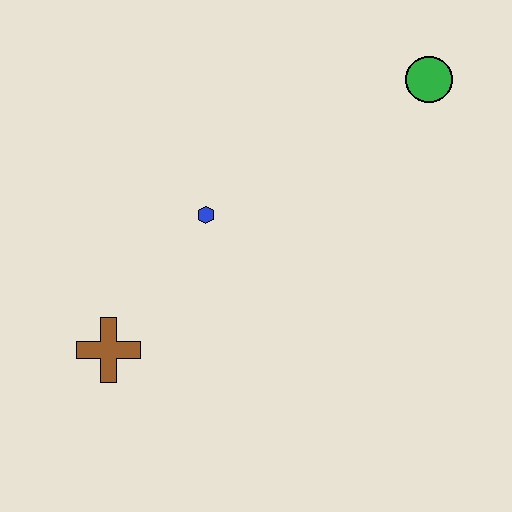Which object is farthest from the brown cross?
The green circle is farthest from the brown cross.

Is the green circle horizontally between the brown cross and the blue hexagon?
No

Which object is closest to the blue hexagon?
The brown cross is closest to the blue hexagon.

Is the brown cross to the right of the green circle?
No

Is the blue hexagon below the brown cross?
No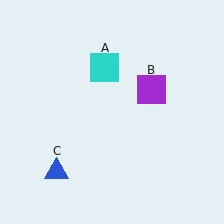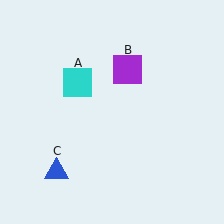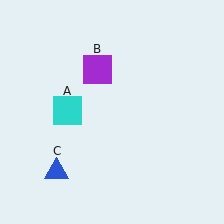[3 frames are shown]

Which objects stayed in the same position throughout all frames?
Blue triangle (object C) remained stationary.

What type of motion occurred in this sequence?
The cyan square (object A), purple square (object B) rotated counterclockwise around the center of the scene.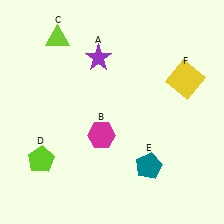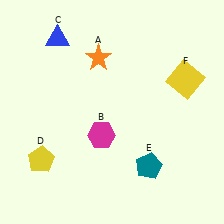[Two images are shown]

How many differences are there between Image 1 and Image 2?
There are 3 differences between the two images.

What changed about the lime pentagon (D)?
In Image 1, D is lime. In Image 2, it changed to yellow.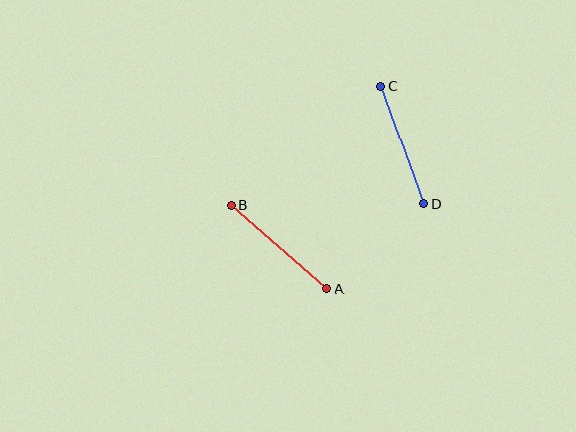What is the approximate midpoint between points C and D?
The midpoint is at approximately (402, 145) pixels.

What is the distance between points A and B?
The distance is approximately 127 pixels.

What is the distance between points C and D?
The distance is approximately 125 pixels.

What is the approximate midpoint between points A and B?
The midpoint is at approximately (279, 247) pixels.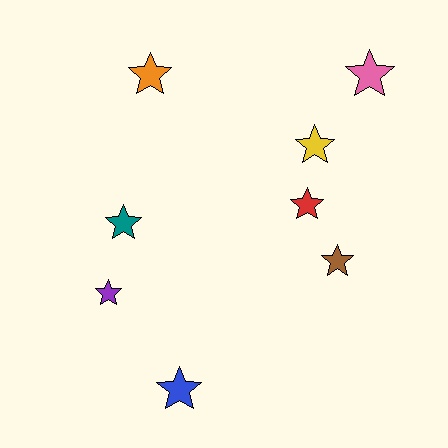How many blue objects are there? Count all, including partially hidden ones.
There is 1 blue object.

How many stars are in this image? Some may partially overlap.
There are 8 stars.